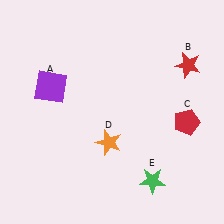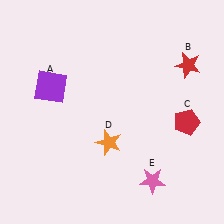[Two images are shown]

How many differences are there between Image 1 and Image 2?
There is 1 difference between the two images.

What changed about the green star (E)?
In Image 1, E is green. In Image 2, it changed to pink.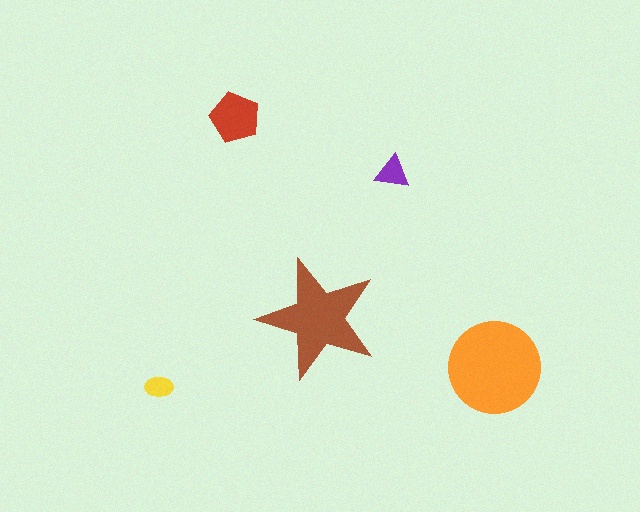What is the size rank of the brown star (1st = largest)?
2nd.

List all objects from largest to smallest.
The orange circle, the brown star, the red pentagon, the purple triangle, the yellow ellipse.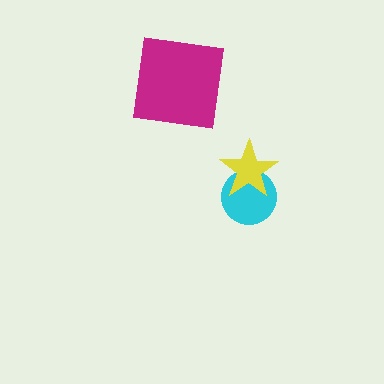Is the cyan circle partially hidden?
Yes, it is partially covered by another shape.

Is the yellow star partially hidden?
No, no other shape covers it.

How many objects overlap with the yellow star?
1 object overlaps with the yellow star.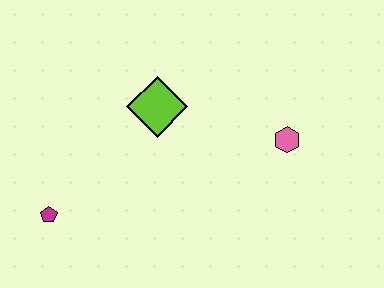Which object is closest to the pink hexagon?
The lime diamond is closest to the pink hexagon.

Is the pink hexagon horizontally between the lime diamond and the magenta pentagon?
No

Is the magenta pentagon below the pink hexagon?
Yes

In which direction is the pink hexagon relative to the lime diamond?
The pink hexagon is to the right of the lime diamond.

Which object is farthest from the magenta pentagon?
The pink hexagon is farthest from the magenta pentagon.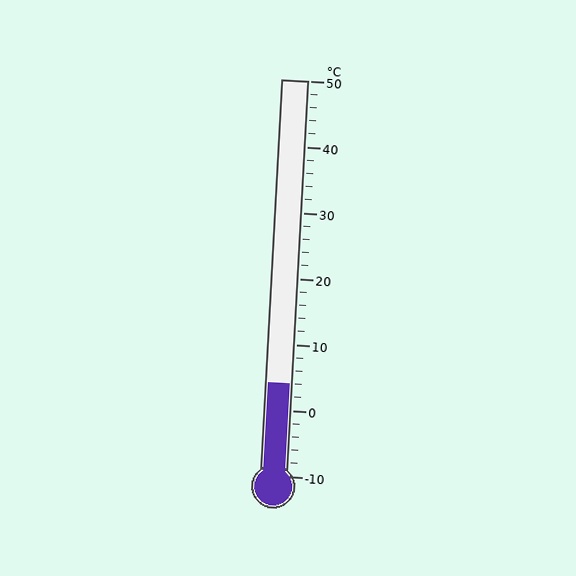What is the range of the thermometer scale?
The thermometer scale ranges from -10°C to 50°C.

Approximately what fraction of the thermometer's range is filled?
The thermometer is filled to approximately 25% of its range.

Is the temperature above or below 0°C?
The temperature is above 0°C.